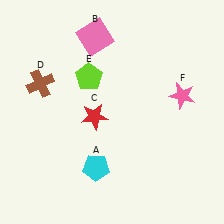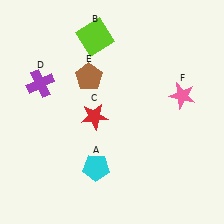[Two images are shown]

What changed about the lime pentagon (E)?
In Image 1, E is lime. In Image 2, it changed to brown.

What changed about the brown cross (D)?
In Image 1, D is brown. In Image 2, it changed to purple.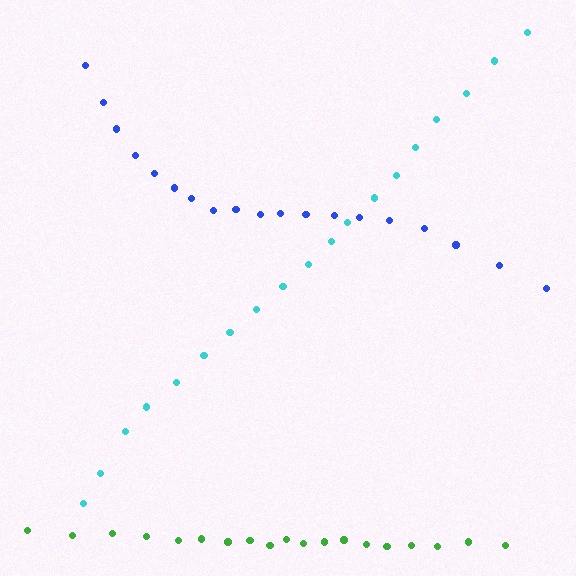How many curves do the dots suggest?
There are 3 distinct paths.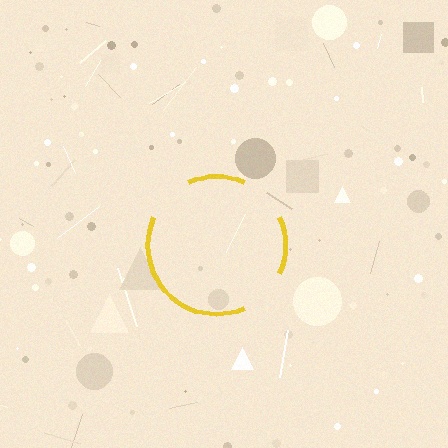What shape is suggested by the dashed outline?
The dashed outline suggests a circle.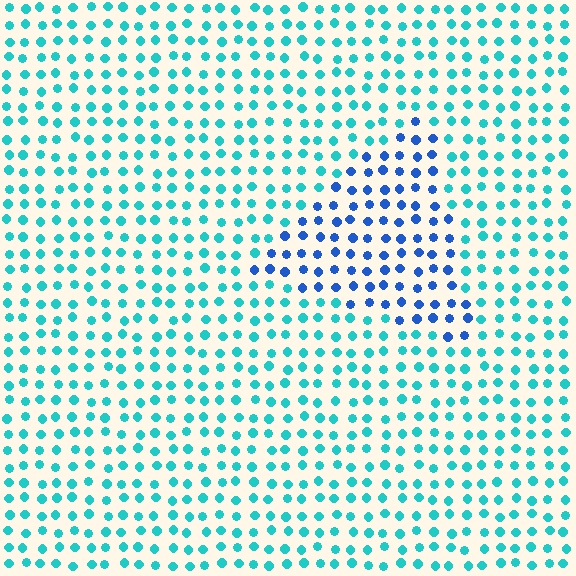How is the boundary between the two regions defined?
The boundary is defined purely by a slight shift in hue (about 42 degrees). Spacing, size, and orientation are identical on both sides.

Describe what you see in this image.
The image is filled with small cyan elements in a uniform arrangement. A triangle-shaped region is visible where the elements are tinted to a slightly different hue, forming a subtle color boundary.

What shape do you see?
I see a triangle.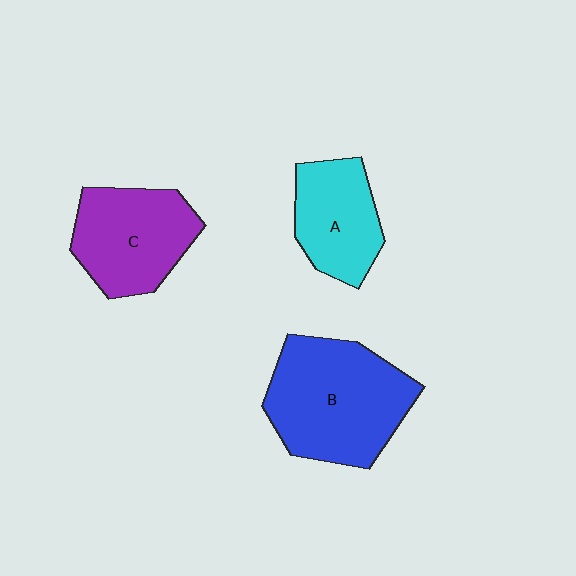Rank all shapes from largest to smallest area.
From largest to smallest: B (blue), C (purple), A (cyan).